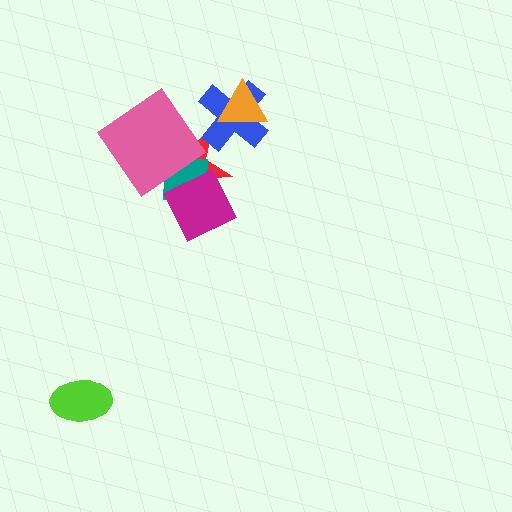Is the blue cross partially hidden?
Yes, it is partially covered by another shape.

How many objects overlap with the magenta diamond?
2 objects overlap with the magenta diamond.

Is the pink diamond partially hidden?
No, no other shape covers it.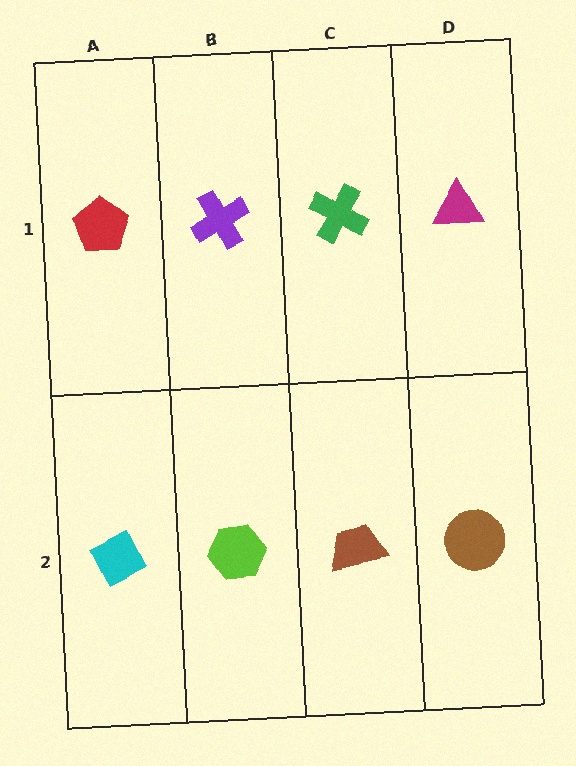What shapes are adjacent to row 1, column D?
A brown circle (row 2, column D), a green cross (row 1, column C).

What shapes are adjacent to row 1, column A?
A cyan diamond (row 2, column A), a purple cross (row 1, column B).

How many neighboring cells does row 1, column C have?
3.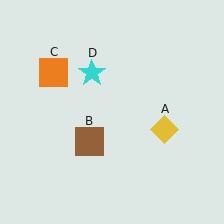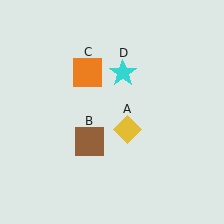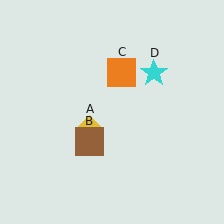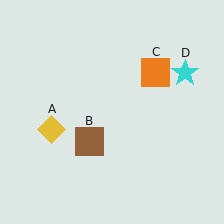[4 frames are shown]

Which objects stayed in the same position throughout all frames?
Brown square (object B) remained stationary.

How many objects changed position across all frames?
3 objects changed position: yellow diamond (object A), orange square (object C), cyan star (object D).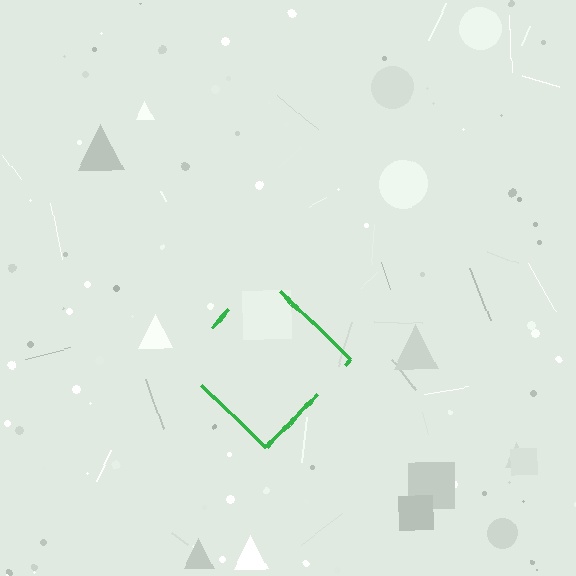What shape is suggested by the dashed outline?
The dashed outline suggests a diamond.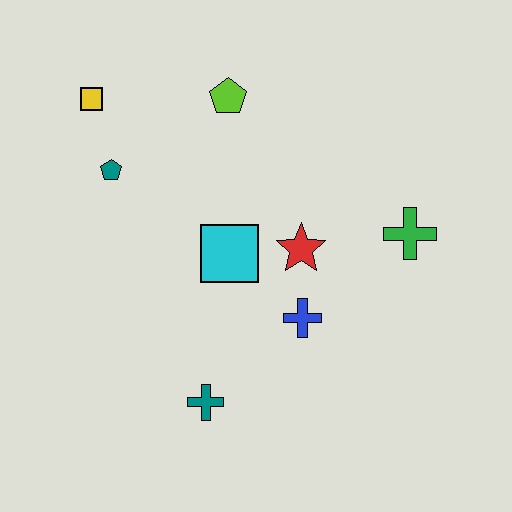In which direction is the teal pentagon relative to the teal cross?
The teal pentagon is above the teal cross.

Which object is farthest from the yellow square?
The green cross is farthest from the yellow square.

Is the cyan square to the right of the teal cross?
Yes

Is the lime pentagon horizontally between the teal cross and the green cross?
Yes